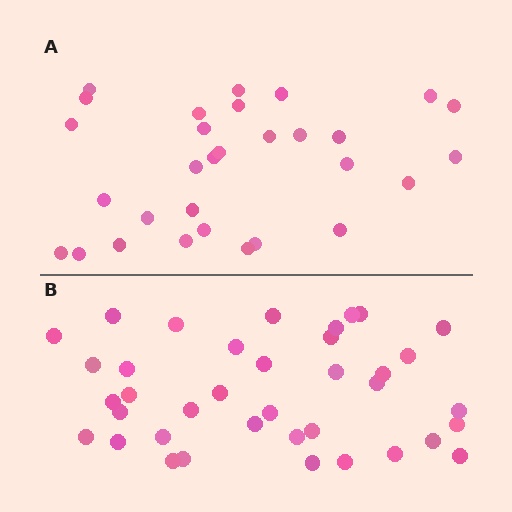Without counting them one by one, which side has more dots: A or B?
Region B (the bottom region) has more dots.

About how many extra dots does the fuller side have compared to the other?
Region B has roughly 8 or so more dots than region A.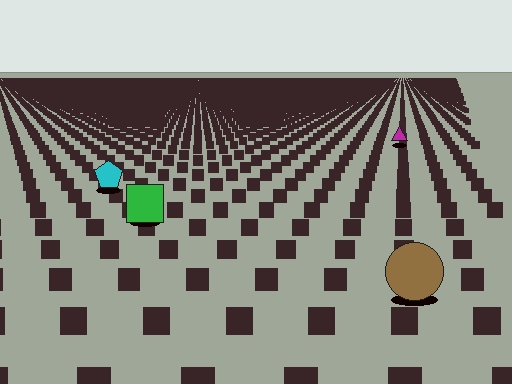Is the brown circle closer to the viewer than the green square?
Yes. The brown circle is closer — you can tell from the texture gradient: the ground texture is coarser near it.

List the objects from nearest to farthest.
From nearest to farthest: the brown circle, the green square, the cyan pentagon, the magenta triangle.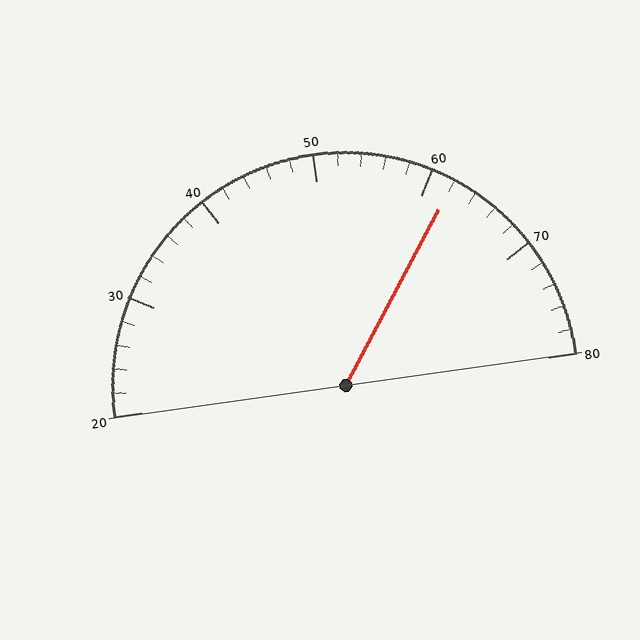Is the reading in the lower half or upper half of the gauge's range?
The reading is in the upper half of the range (20 to 80).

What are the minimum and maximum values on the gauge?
The gauge ranges from 20 to 80.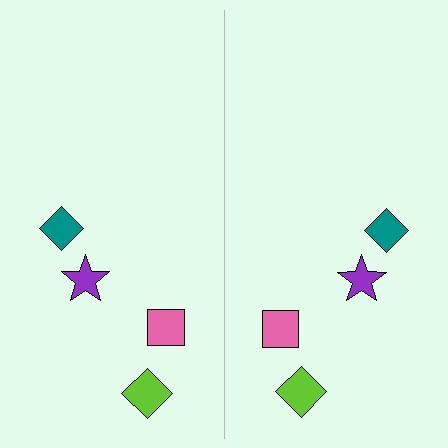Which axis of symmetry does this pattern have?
The pattern has a vertical axis of symmetry running through the center of the image.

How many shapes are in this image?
There are 8 shapes in this image.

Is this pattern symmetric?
Yes, this pattern has bilateral (reflection) symmetry.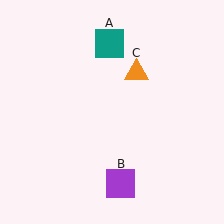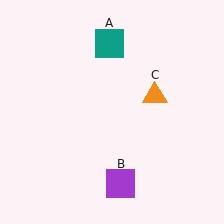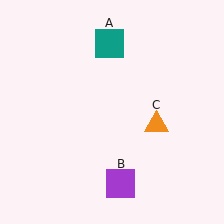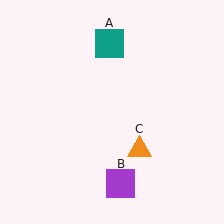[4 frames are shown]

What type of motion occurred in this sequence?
The orange triangle (object C) rotated clockwise around the center of the scene.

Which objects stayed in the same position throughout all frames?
Teal square (object A) and purple square (object B) remained stationary.